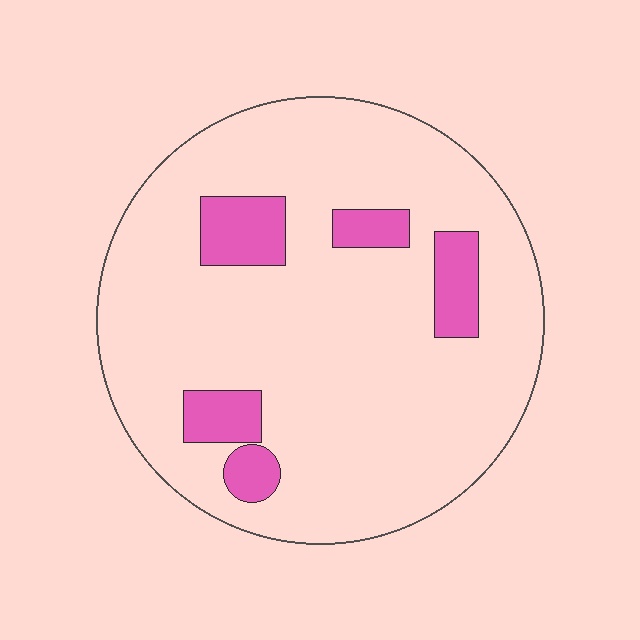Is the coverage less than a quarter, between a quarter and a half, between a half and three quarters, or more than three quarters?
Less than a quarter.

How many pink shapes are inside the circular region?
5.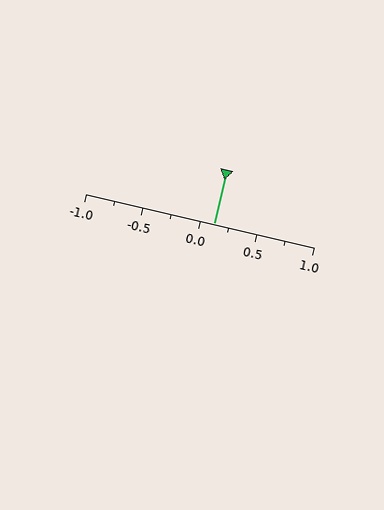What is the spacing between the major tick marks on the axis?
The major ticks are spaced 0.5 apart.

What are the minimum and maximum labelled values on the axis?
The axis runs from -1.0 to 1.0.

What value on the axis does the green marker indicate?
The marker indicates approximately 0.12.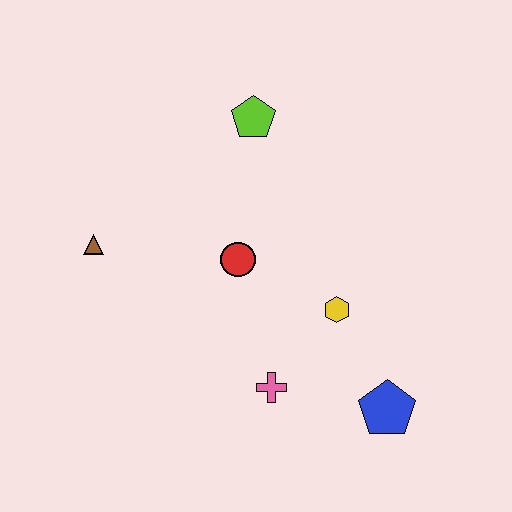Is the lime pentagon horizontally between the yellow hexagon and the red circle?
Yes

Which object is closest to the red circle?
The yellow hexagon is closest to the red circle.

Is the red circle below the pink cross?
No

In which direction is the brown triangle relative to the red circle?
The brown triangle is to the left of the red circle.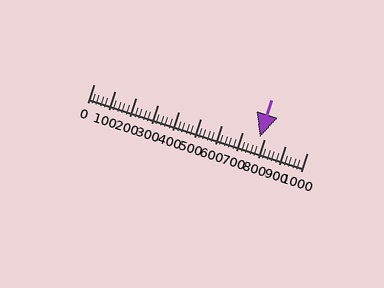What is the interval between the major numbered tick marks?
The major tick marks are spaced 100 units apart.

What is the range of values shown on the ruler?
The ruler shows values from 0 to 1000.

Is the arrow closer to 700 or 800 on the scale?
The arrow is closer to 800.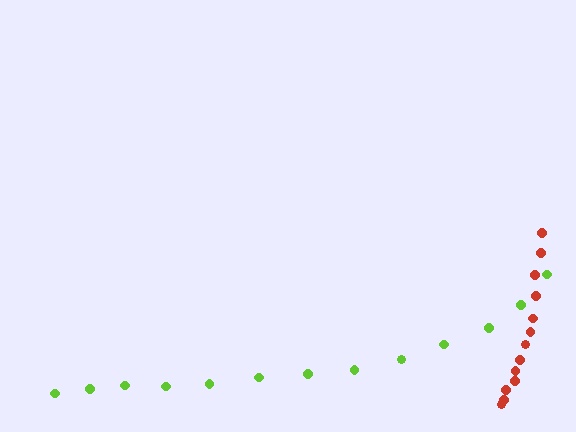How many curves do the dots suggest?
There are 2 distinct paths.